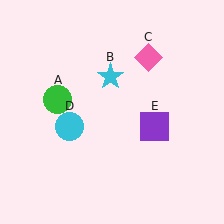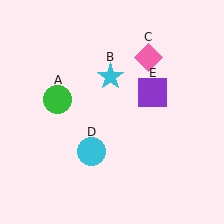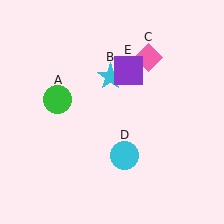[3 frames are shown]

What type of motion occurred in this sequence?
The cyan circle (object D), purple square (object E) rotated counterclockwise around the center of the scene.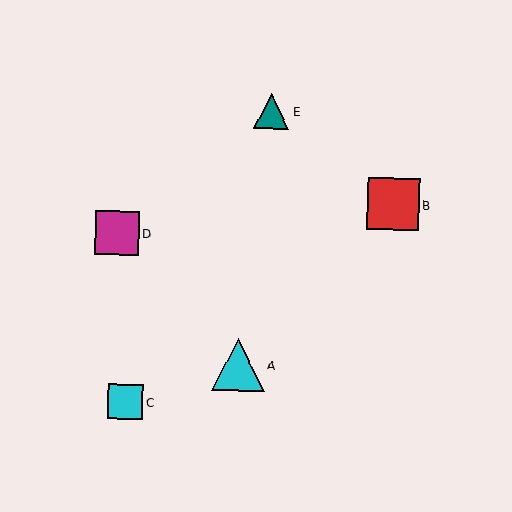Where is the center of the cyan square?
The center of the cyan square is at (125, 402).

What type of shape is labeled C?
Shape C is a cyan square.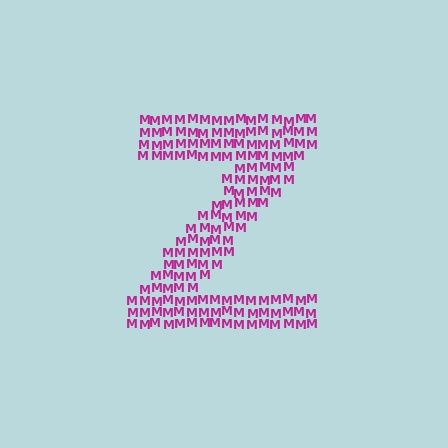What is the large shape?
The large shape is the letter Z.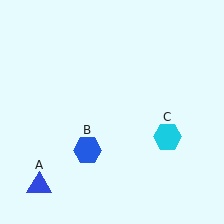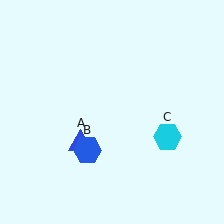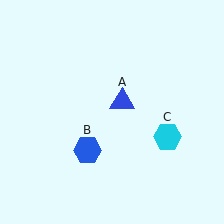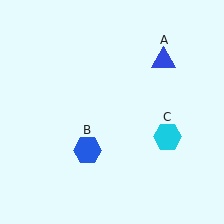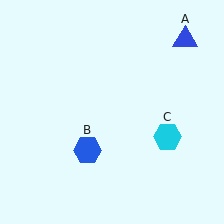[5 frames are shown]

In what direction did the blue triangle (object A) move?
The blue triangle (object A) moved up and to the right.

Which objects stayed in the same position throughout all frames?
Blue hexagon (object B) and cyan hexagon (object C) remained stationary.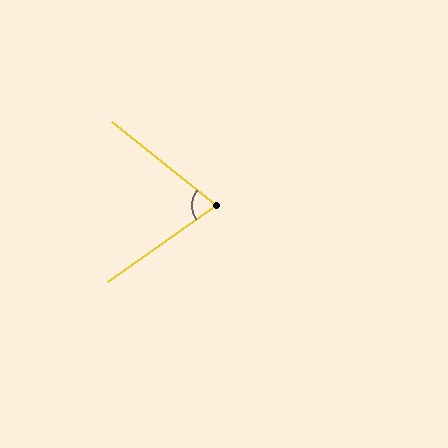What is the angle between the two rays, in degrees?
Approximately 74 degrees.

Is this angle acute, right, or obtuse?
It is acute.